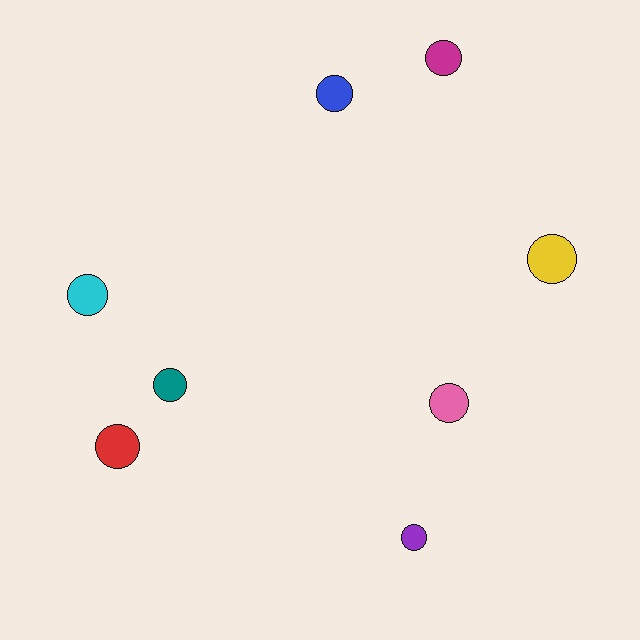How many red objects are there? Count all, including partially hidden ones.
There is 1 red object.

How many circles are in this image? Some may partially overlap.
There are 8 circles.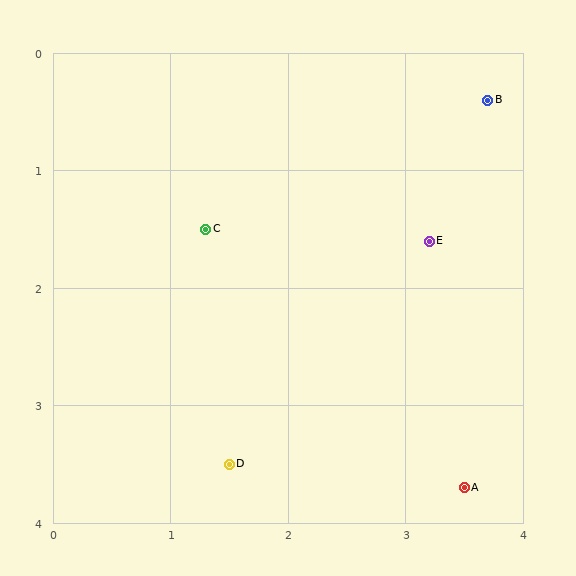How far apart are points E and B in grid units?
Points E and B are about 1.3 grid units apart.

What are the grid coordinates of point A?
Point A is at approximately (3.5, 3.7).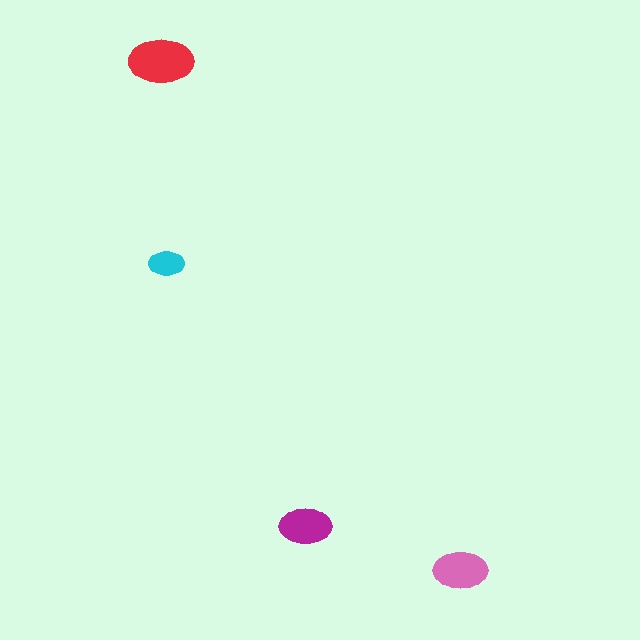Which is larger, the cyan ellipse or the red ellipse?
The red one.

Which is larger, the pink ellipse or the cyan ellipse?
The pink one.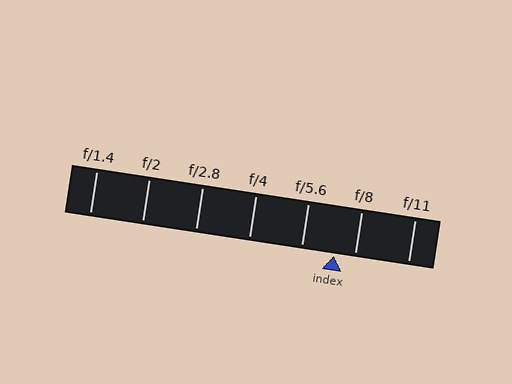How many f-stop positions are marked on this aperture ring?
There are 7 f-stop positions marked.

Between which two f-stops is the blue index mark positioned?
The index mark is between f/5.6 and f/8.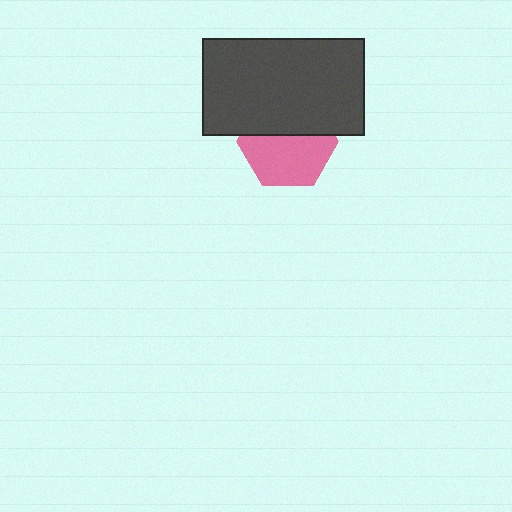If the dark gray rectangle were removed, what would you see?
You would see the complete pink hexagon.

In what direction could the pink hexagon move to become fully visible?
The pink hexagon could move down. That would shift it out from behind the dark gray rectangle entirely.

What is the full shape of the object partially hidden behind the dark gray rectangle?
The partially hidden object is a pink hexagon.